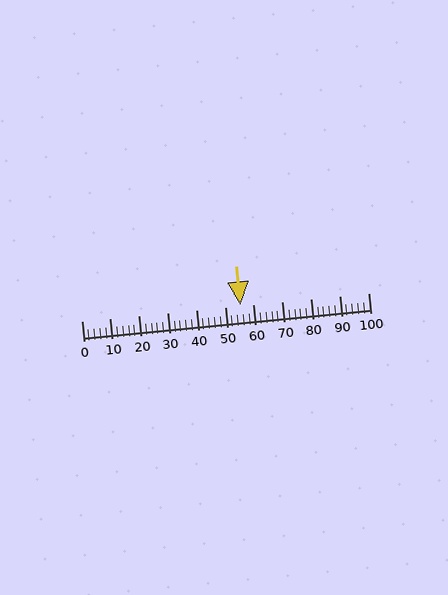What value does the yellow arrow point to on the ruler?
The yellow arrow points to approximately 56.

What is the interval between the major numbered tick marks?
The major tick marks are spaced 10 units apart.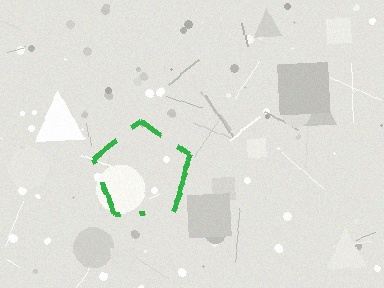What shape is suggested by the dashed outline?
The dashed outline suggests a pentagon.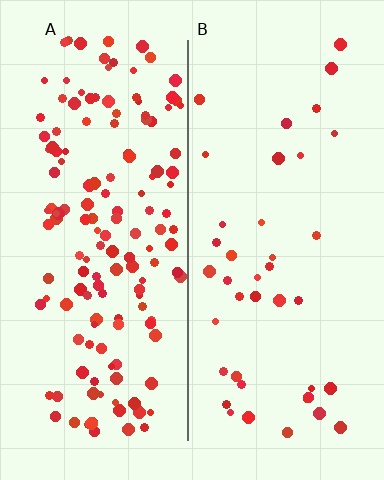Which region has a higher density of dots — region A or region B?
A (the left).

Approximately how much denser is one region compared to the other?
Approximately 3.8× — region A over region B.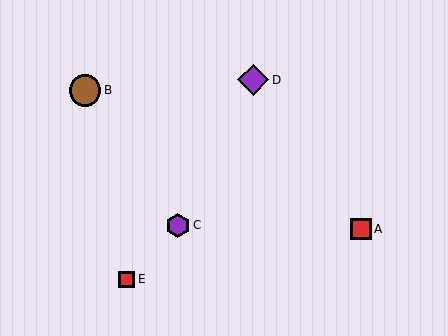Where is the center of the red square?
The center of the red square is at (127, 279).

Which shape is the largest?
The brown circle (labeled B) is the largest.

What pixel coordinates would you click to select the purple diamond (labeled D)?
Click at (253, 80) to select the purple diamond D.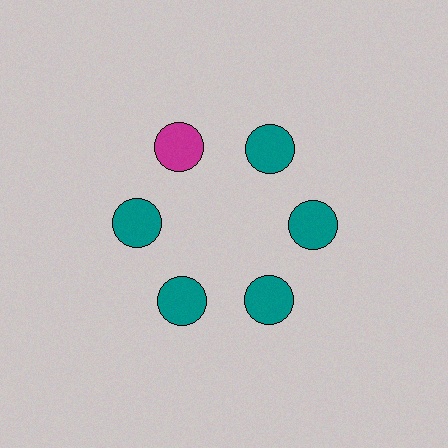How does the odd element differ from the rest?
It has a different color: magenta instead of teal.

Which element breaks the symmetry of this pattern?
The magenta circle at roughly the 11 o'clock position breaks the symmetry. All other shapes are teal circles.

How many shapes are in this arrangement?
There are 6 shapes arranged in a ring pattern.